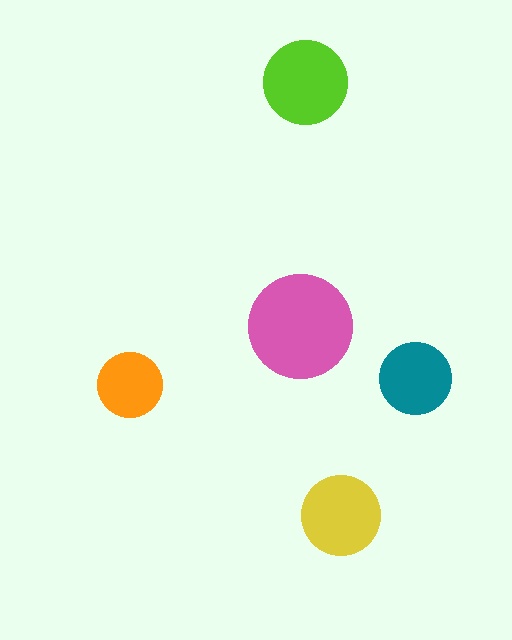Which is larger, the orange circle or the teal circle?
The teal one.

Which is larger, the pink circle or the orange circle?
The pink one.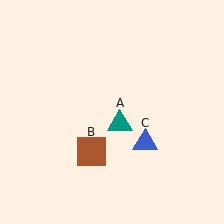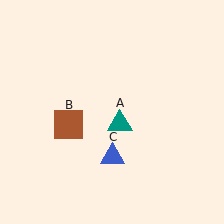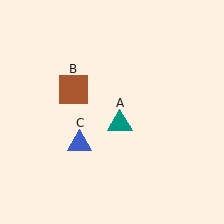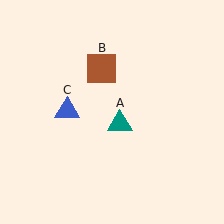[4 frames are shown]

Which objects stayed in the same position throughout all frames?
Teal triangle (object A) remained stationary.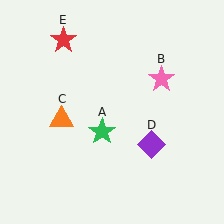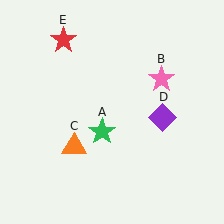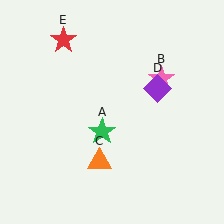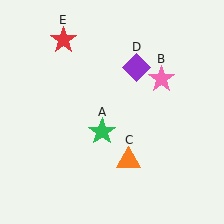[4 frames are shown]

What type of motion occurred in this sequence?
The orange triangle (object C), purple diamond (object D) rotated counterclockwise around the center of the scene.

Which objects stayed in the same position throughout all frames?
Green star (object A) and pink star (object B) and red star (object E) remained stationary.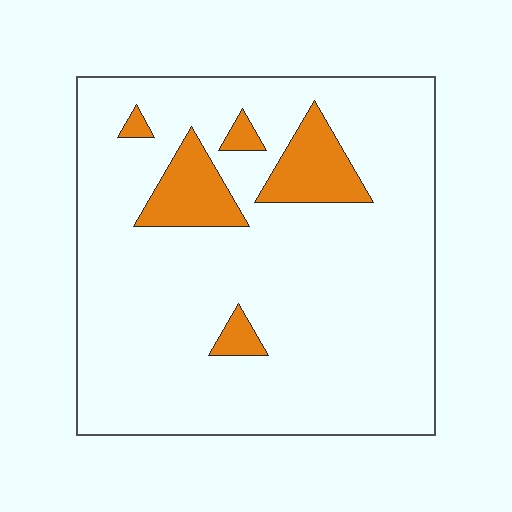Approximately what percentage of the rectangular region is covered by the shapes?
Approximately 10%.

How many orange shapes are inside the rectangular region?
5.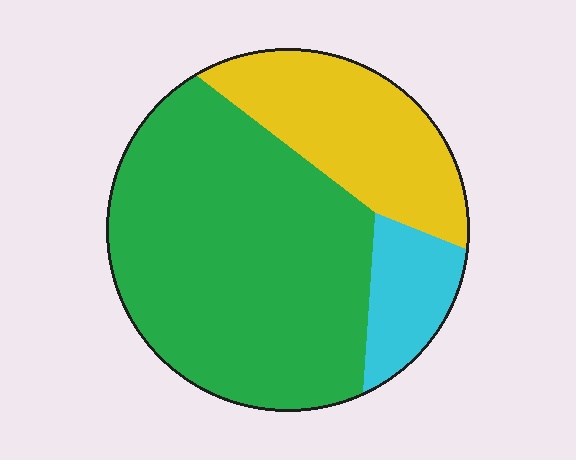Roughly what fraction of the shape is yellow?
Yellow covers 26% of the shape.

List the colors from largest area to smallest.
From largest to smallest: green, yellow, cyan.